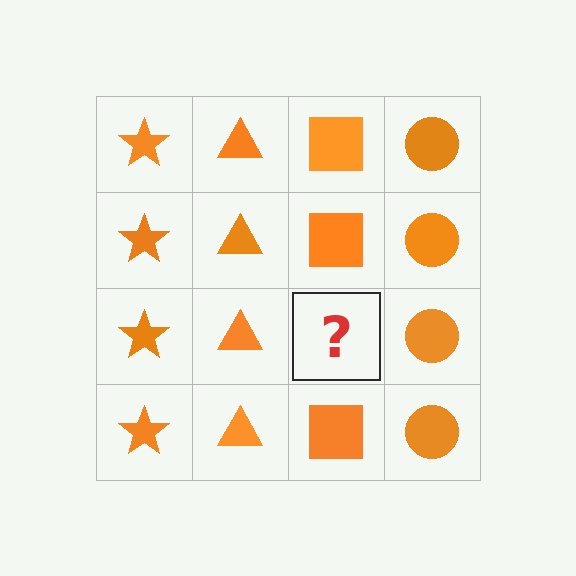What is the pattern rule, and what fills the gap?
The rule is that each column has a consistent shape. The gap should be filled with an orange square.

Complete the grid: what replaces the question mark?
The question mark should be replaced with an orange square.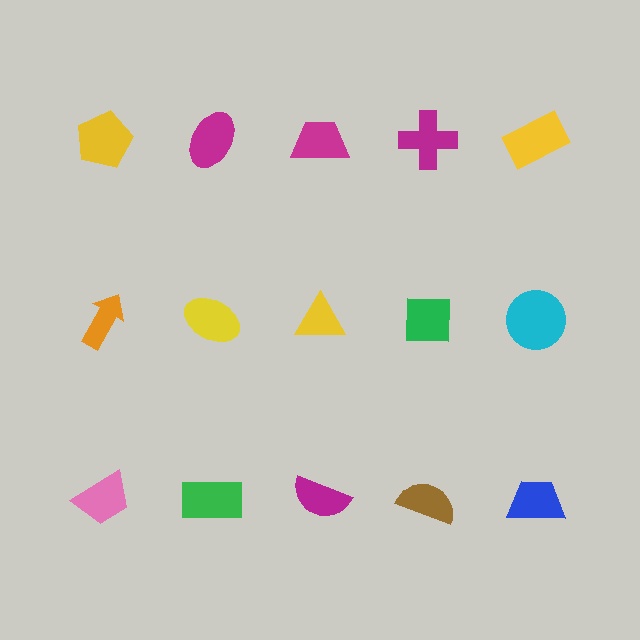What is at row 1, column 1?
A yellow pentagon.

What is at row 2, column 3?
A yellow triangle.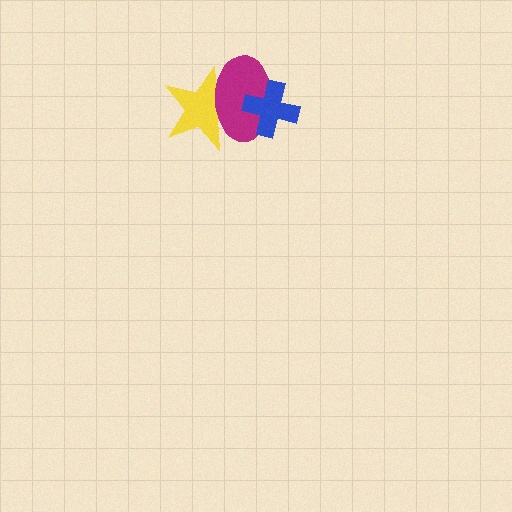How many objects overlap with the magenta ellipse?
2 objects overlap with the magenta ellipse.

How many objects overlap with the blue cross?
1 object overlaps with the blue cross.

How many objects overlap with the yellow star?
1 object overlaps with the yellow star.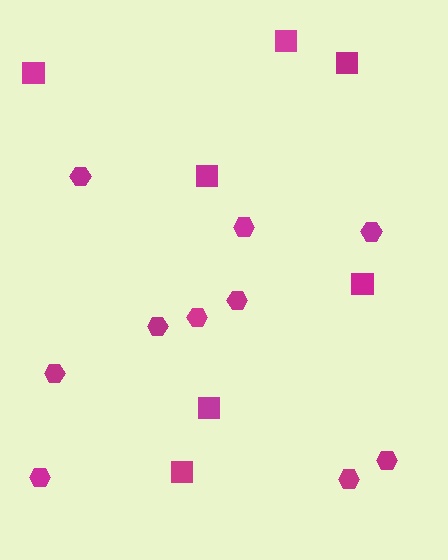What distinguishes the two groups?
There are 2 groups: one group of hexagons (10) and one group of squares (7).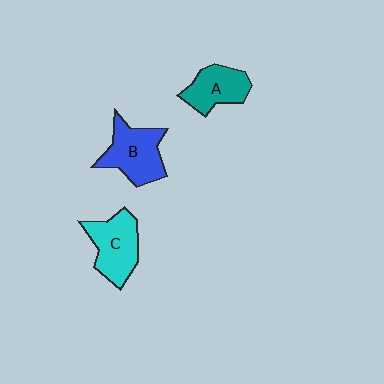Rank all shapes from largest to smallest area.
From largest to smallest: B (blue), C (cyan), A (teal).